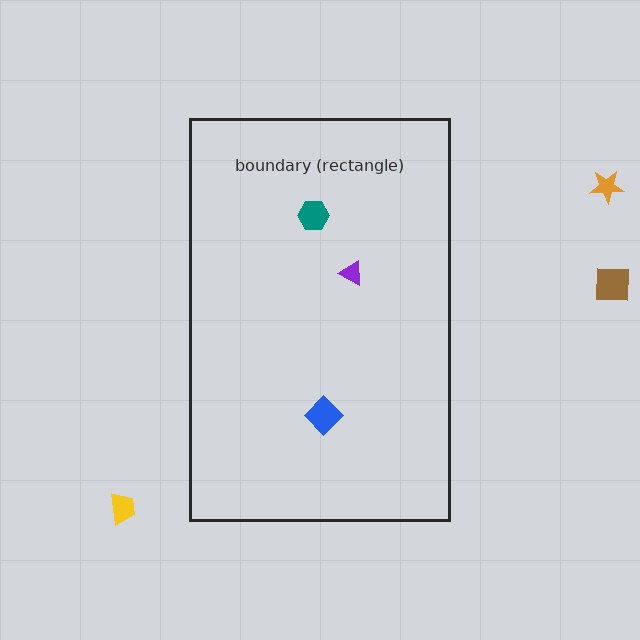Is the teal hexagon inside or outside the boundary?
Inside.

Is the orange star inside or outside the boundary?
Outside.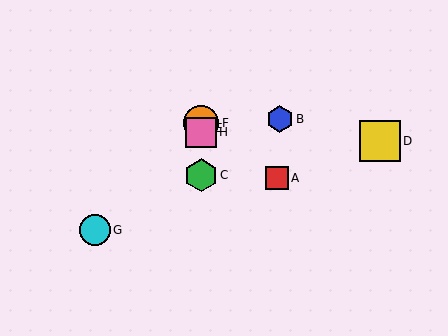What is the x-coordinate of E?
Object E is at x≈201.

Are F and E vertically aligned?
Yes, both are at x≈201.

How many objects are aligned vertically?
4 objects (C, E, F, H) are aligned vertically.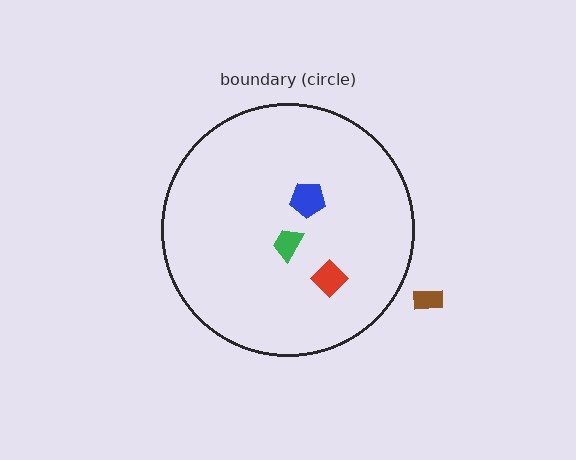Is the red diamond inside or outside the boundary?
Inside.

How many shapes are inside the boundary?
3 inside, 1 outside.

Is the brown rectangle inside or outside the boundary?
Outside.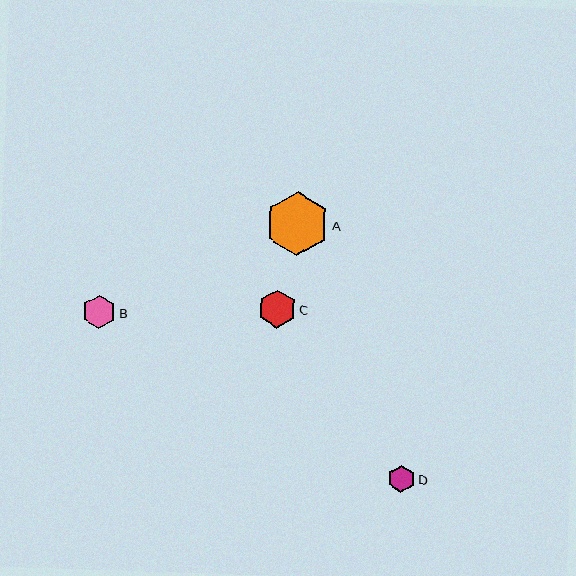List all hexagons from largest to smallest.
From largest to smallest: A, C, B, D.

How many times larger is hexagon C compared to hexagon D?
Hexagon C is approximately 1.4 times the size of hexagon D.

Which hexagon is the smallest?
Hexagon D is the smallest with a size of approximately 28 pixels.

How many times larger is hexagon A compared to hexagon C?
Hexagon A is approximately 1.7 times the size of hexagon C.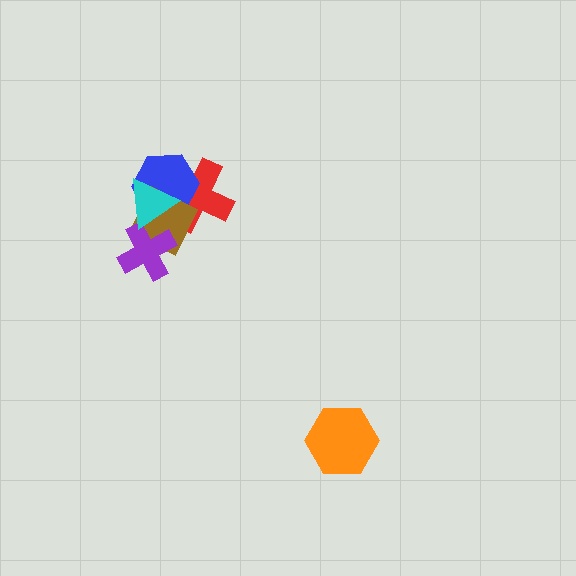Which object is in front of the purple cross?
The cyan triangle is in front of the purple cross.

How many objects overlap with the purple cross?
2 objects overlap with the purple cross.